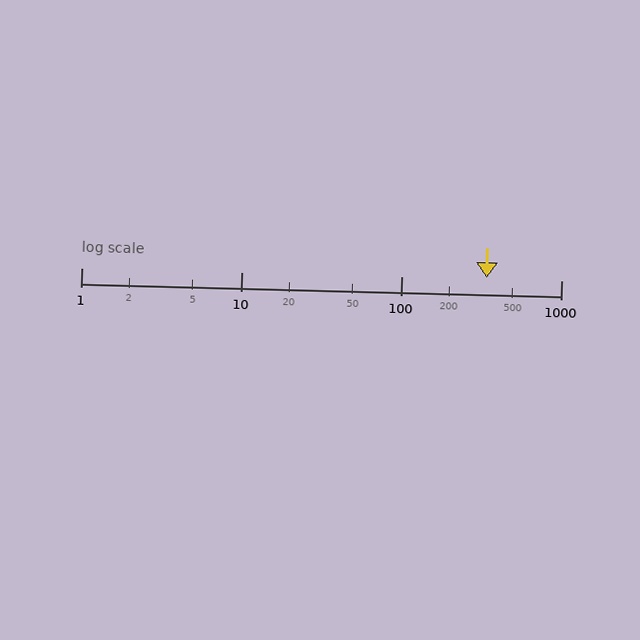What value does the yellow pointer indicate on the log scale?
The pointer indicates approximately 340.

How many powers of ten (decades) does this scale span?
The scale spans 3 decades, from 1 to 1000.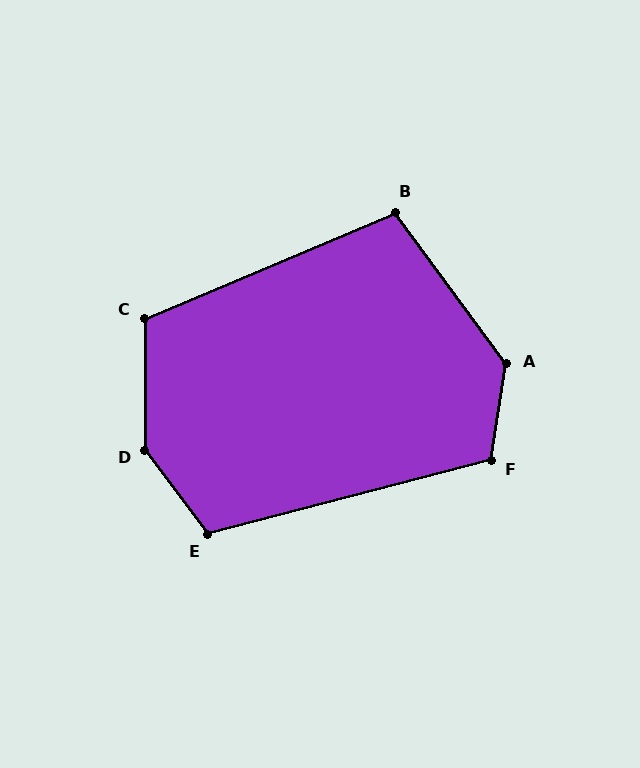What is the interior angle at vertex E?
Approximately 112 degrees (obtuse).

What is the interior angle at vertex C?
Approximately 113 degrees (obtuse).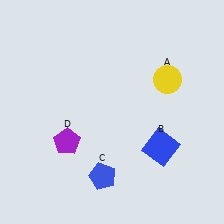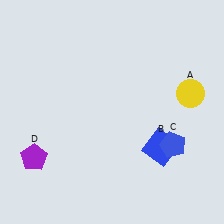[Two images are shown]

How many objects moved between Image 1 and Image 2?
3 objects moved between the two images.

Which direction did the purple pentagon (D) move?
The purple pentagon (D) moved left.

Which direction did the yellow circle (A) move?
The yellow circle (A) moved right.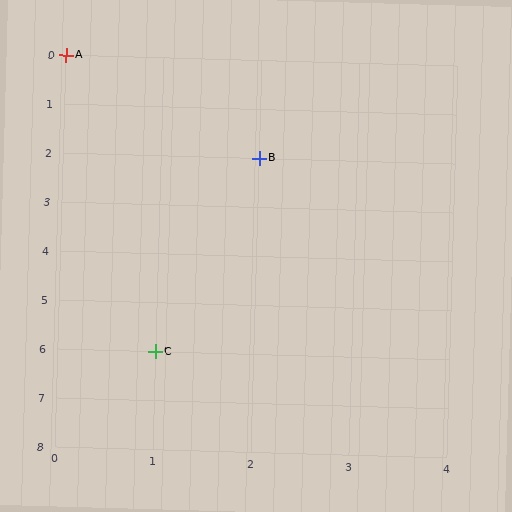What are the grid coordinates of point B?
Point B is at grid coordinates (2, 2).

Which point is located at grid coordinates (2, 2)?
Point B is at (2, 2).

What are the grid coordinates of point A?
Point A is at grid coordinates (0, 0).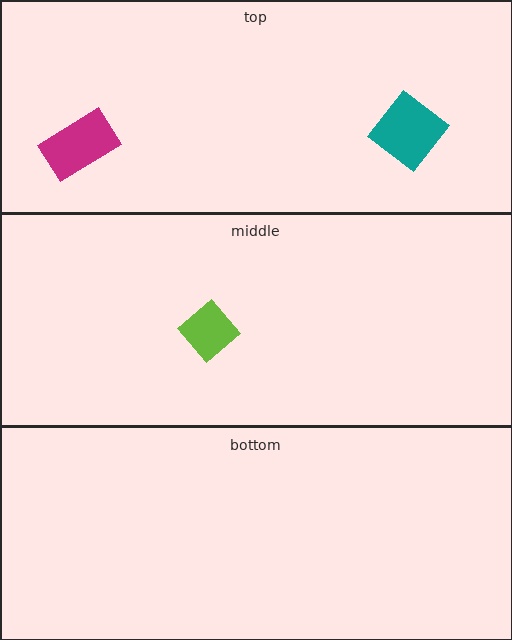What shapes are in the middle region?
The lime diamond.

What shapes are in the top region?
The magenta rectangle, the teal diamond.